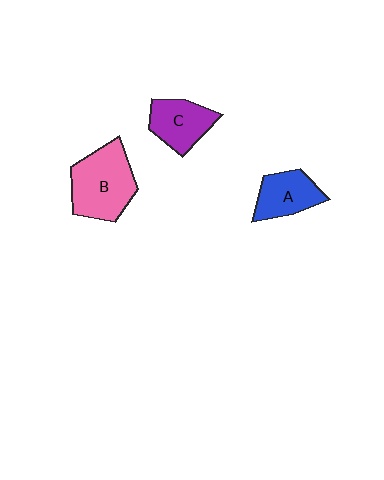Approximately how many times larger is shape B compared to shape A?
Approximately 1.6 times.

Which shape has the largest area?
Shape B (pink).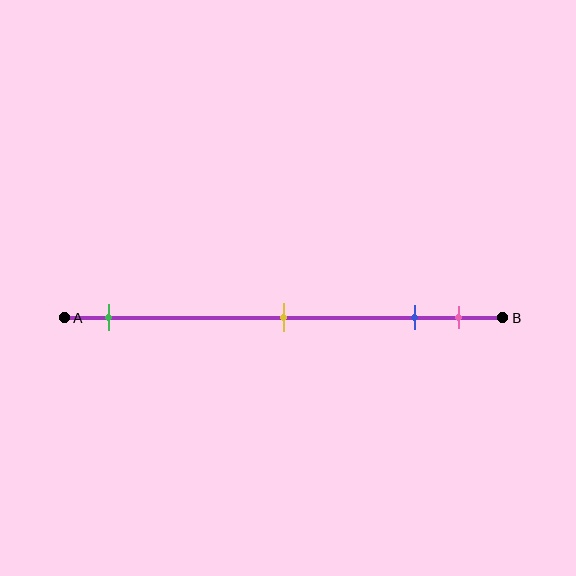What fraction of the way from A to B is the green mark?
The green mark is approximately 10% (0.1) of the way from A to B.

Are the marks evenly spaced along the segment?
No, the marks are not evenly spaced.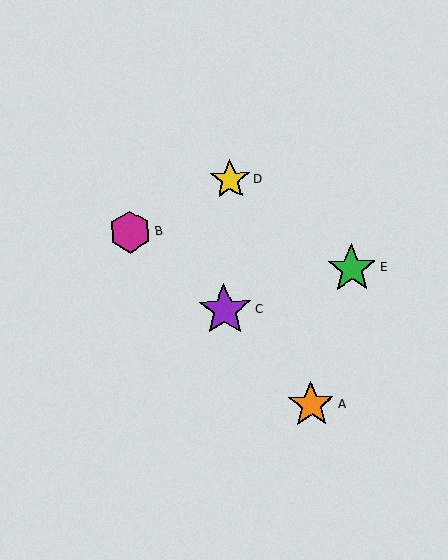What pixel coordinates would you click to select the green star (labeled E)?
Click at (352, 268) to select the green star E.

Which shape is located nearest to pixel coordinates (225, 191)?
The yellow star (labeled D) at (230, 180) is nearest to that location.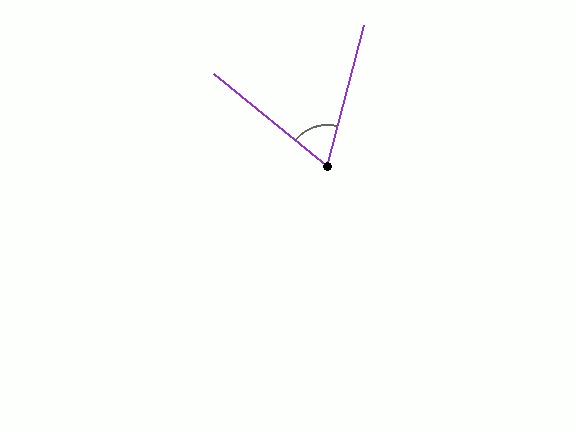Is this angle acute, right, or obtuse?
It is acute.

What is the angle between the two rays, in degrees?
Approximately 66 degrees.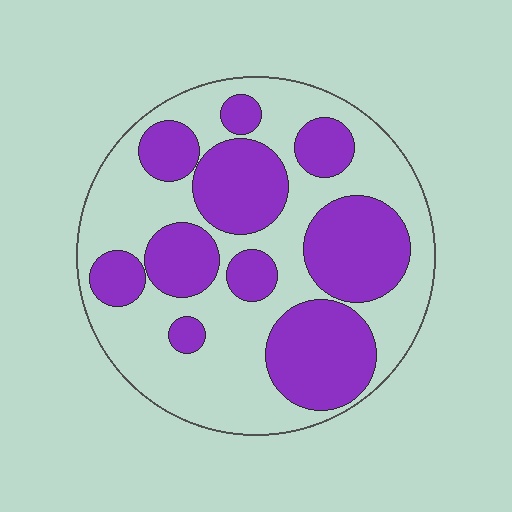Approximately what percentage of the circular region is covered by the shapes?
Approximately 45%.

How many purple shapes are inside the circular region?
10.